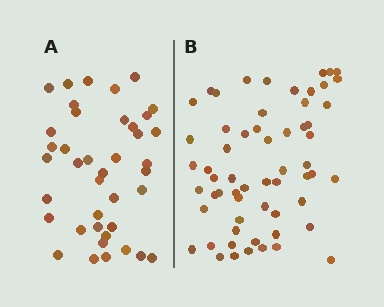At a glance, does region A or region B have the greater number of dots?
Region B (the right region) has more dots.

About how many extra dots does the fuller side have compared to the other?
Region B has approximately 20 more dots than region A.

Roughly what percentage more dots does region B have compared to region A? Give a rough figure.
About 50% more.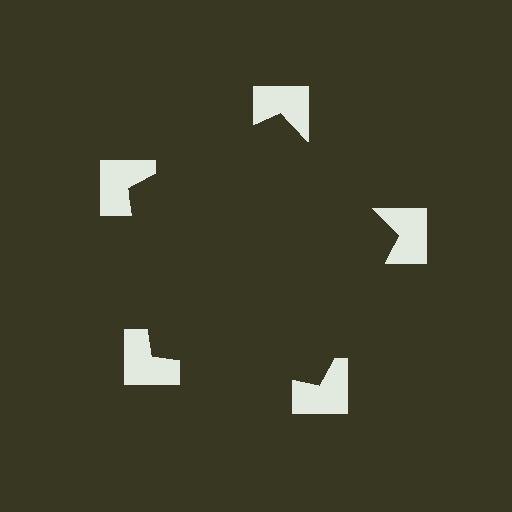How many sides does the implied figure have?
5 sides.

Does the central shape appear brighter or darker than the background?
It typically appears slightly darker than the background, even though no actual brightness change is drawn.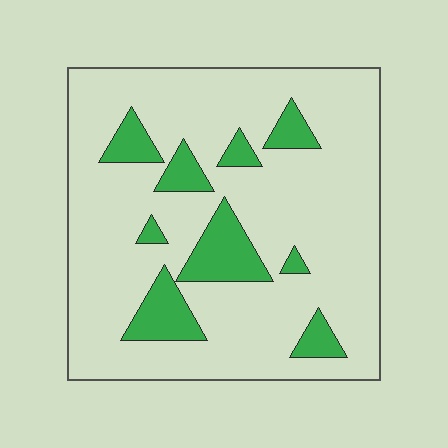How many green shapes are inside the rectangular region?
9.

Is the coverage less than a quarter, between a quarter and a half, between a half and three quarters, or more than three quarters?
Less than a quarter.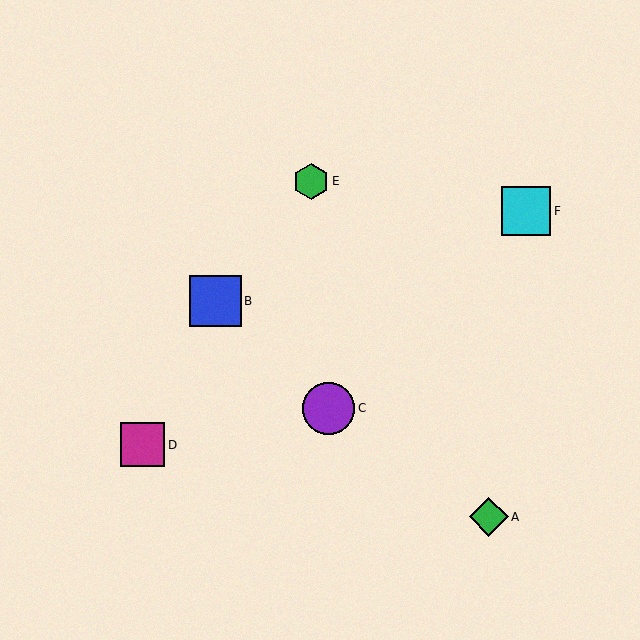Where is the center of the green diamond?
The center of the green diamond is at (489, 517).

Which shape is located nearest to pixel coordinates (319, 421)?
The purple circle (labeled C) at (329, 408) is nearest to that location.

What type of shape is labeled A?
Shape A is a green diamond.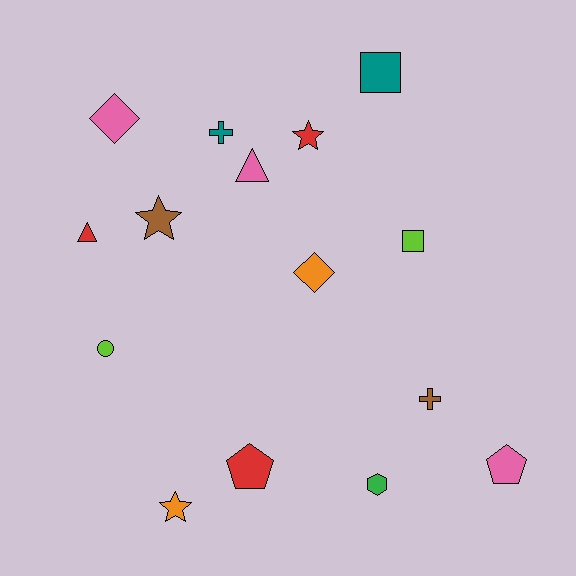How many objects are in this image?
There are 15 objects.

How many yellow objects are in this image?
There are no yellow objects.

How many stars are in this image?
There are 3 stars.